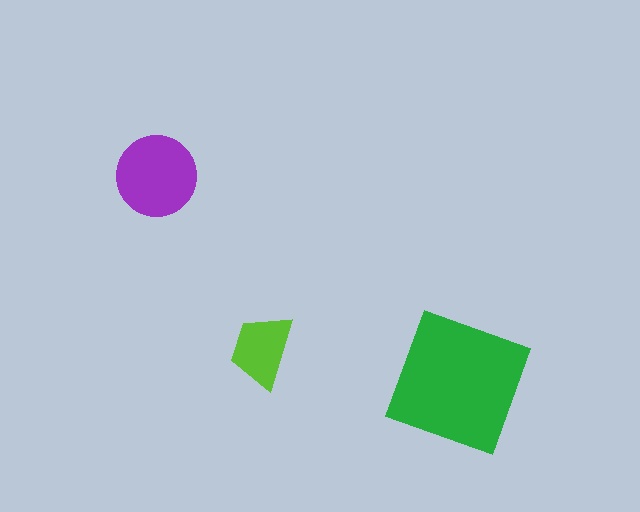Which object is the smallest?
The lime trapezoid.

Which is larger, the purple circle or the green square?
The green square.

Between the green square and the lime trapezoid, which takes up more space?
The green square.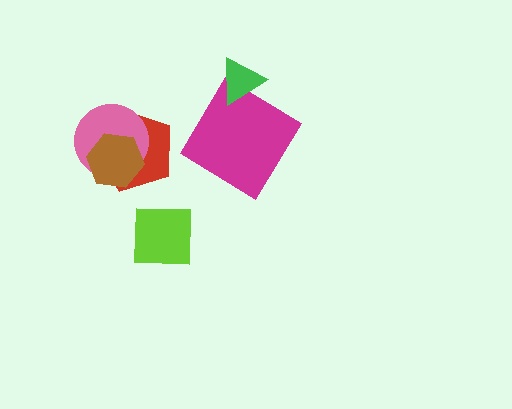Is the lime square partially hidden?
No, no other shape covers it.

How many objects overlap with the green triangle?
1 object overlaps with the green triangle.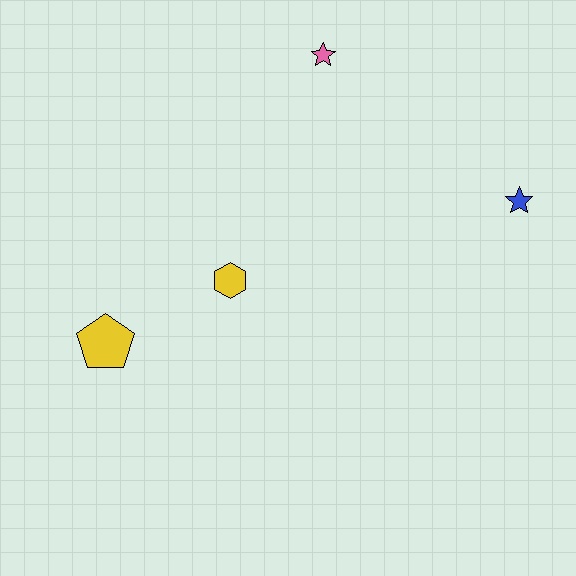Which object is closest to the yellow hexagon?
The yellow pentagon is closest to the yellow hexagon.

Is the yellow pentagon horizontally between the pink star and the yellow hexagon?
No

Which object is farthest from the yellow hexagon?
The blue star is farthest from the yellow hexagon.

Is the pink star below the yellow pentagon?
No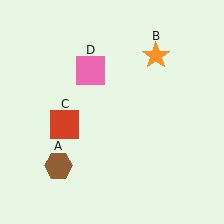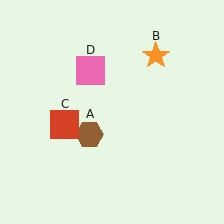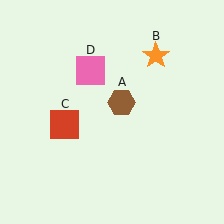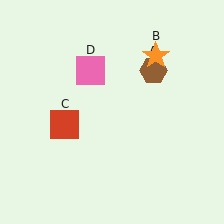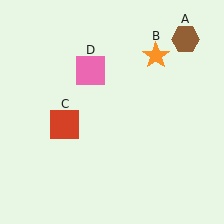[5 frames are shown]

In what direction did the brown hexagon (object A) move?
The brown hexagon (object A) moved up and to the right.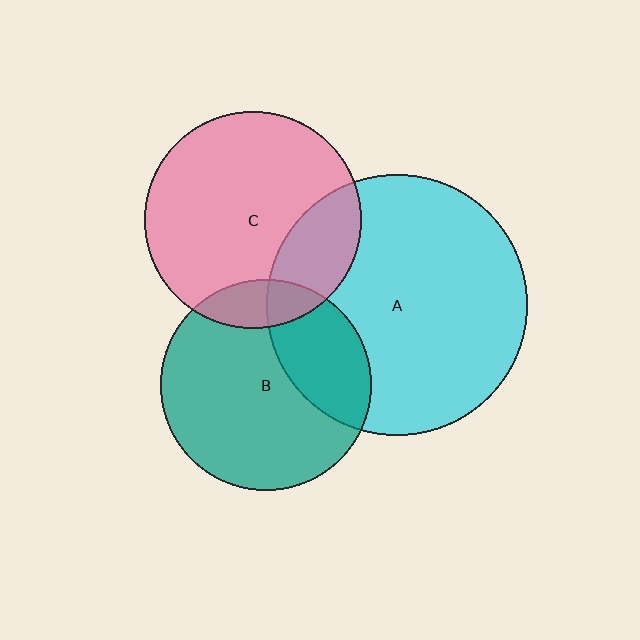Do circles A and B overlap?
Yes.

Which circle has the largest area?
Circle A (cyan).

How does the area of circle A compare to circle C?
Approximately 1.5 times.